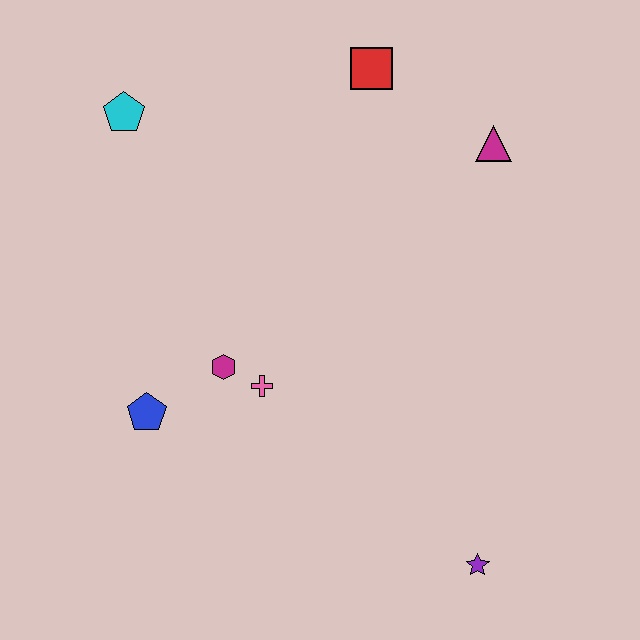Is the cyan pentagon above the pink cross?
Yes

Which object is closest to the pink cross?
The magenta hexagon is closest to the pink cross.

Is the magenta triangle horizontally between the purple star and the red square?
No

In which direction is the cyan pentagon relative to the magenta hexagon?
The cyan pentagon is above the magenta hexagon.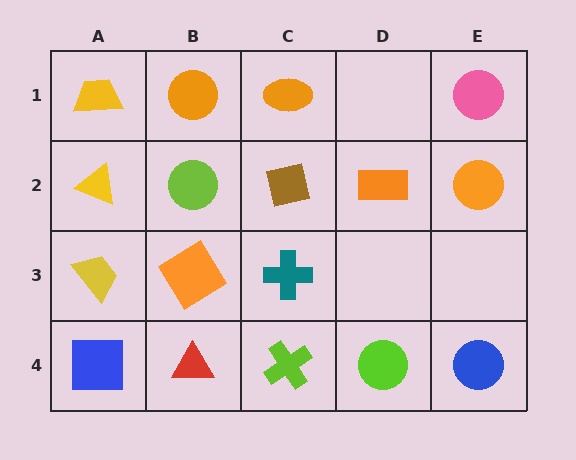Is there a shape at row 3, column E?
No, that cell is empty.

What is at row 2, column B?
A lime circle.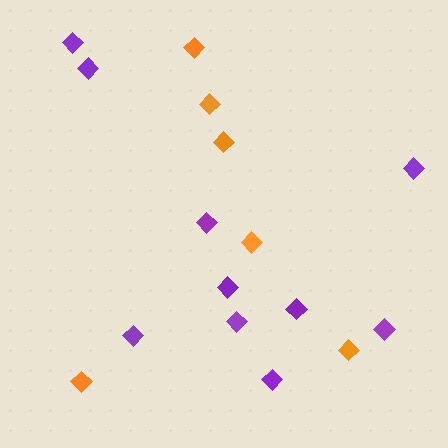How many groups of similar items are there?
There are 2 groups: one group of orange diamonds (6) and one group of purple diamonds (10).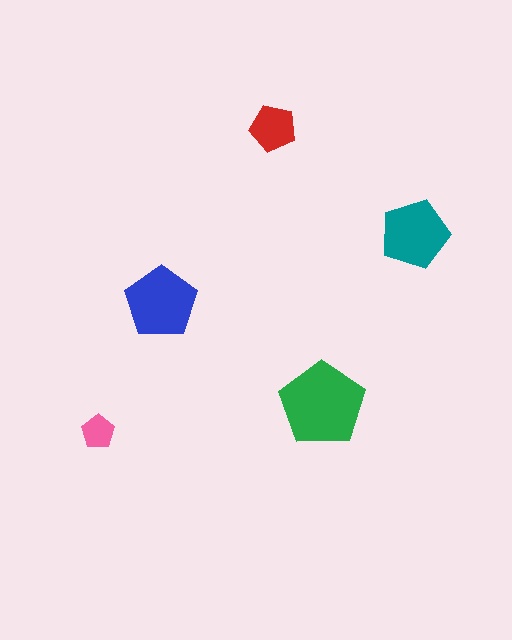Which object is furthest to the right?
The teal pentagon is rightmost.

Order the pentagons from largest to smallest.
the green one, the blue one, the teal one, the red one, the pink one.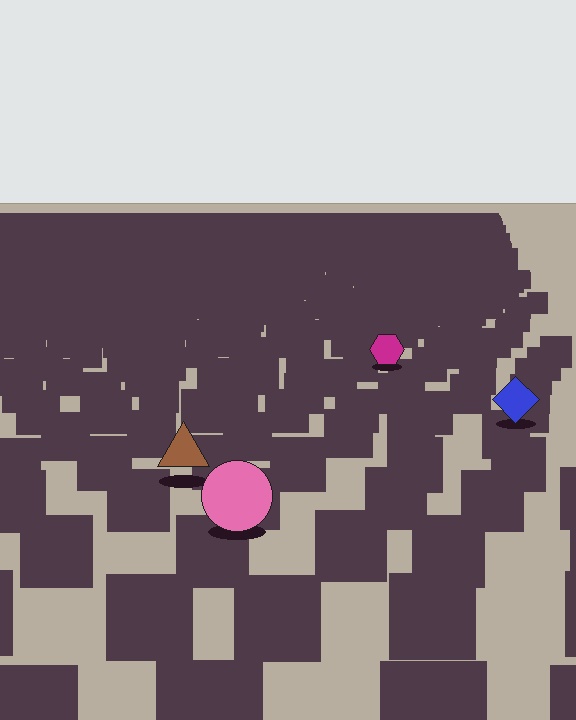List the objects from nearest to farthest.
From nearest to farthest: the pink circle, the brown triangle, the blue diamond, the magenta hexagon.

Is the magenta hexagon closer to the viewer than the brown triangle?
No. The brown triangle is closer — you can tell from the texture gradient: the ground texture is coarser near it.